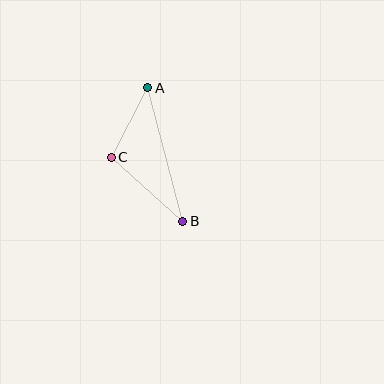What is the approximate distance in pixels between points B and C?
The distance between B and C is approximately 96 pixels.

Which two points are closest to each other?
Points A and C are closest to each other.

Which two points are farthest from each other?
Points A and B are farthest from each other.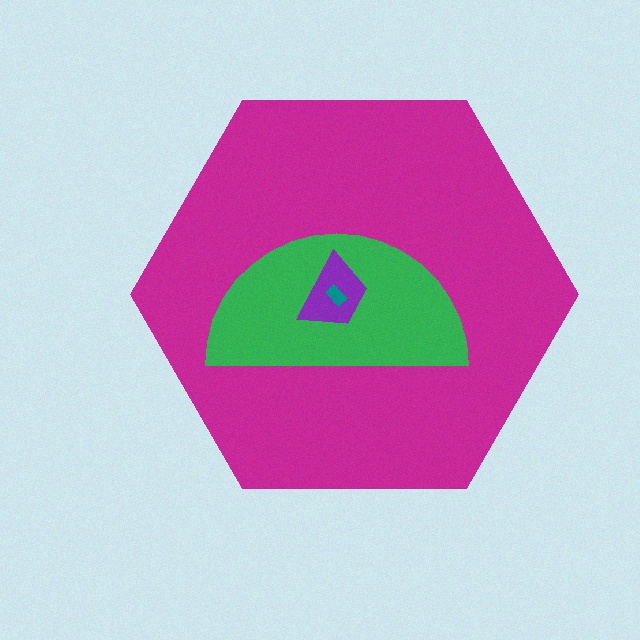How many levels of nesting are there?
4.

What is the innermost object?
The teal rectangle.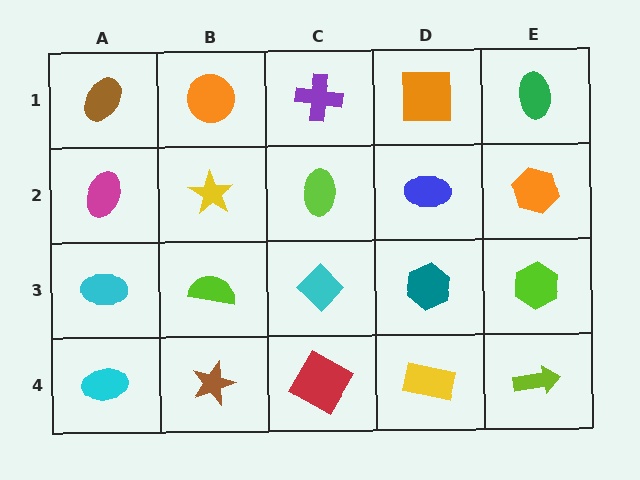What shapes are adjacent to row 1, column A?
A magenta ellipse (row 2, column A), an orange circle (row 1, column B).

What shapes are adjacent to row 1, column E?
An orange hexagon (row 2, column E), an orange square (row 1, column D).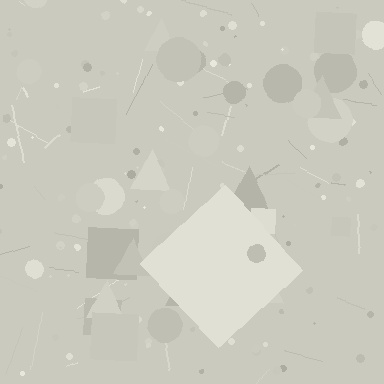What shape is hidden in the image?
A diamond is hidden in the image.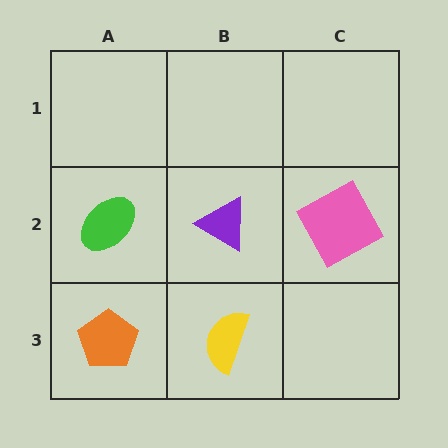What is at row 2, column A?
A green ellipse.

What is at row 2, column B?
A purple triangle.